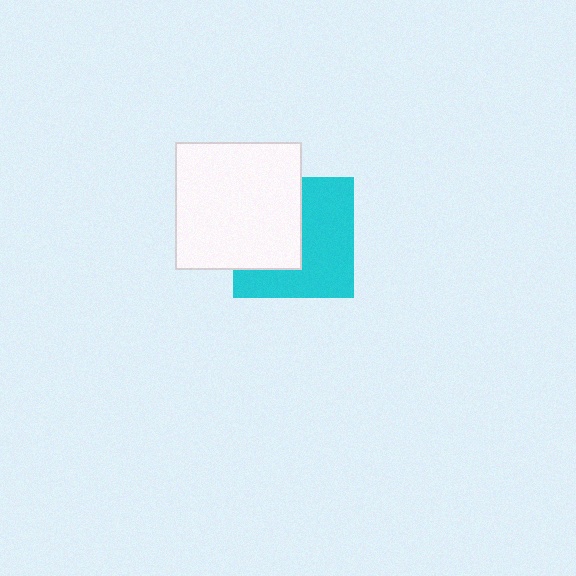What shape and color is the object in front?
The object in front is a white square.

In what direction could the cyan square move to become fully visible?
The cyan square could move right. That would shift it out from behind the white square entirely.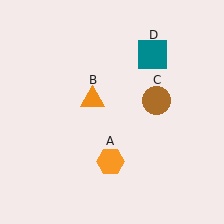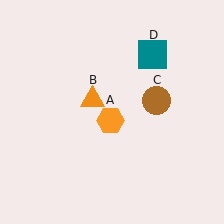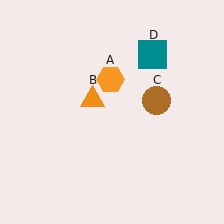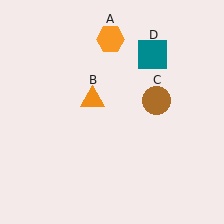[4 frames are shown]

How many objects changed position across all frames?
1 object changed position: orange hexagon (object A).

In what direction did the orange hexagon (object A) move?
The orange hexagon (object A) moved up.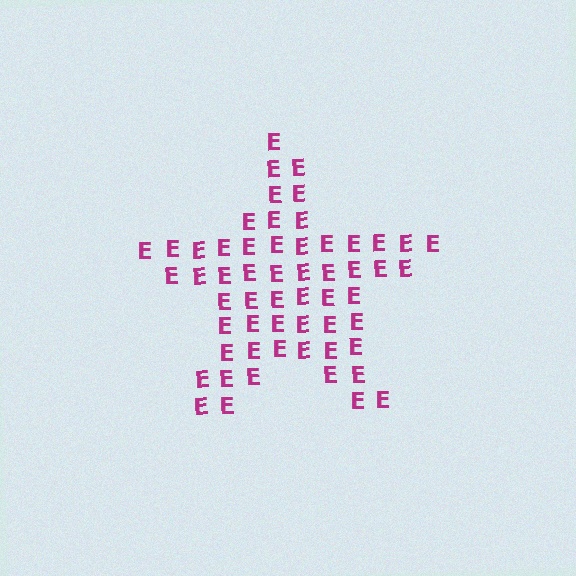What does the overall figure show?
The overall figure shows a star.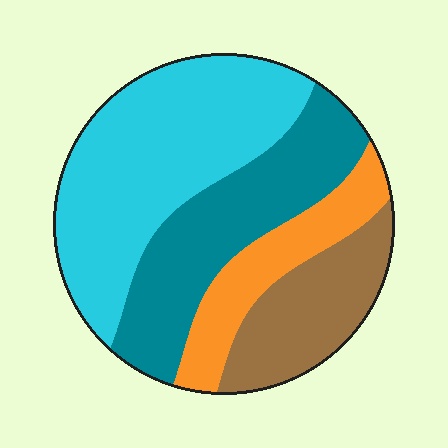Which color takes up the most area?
Cyan, at roughly 40%.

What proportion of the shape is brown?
Brown takes up about one sixth (1/6) of the shape.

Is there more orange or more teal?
Teal.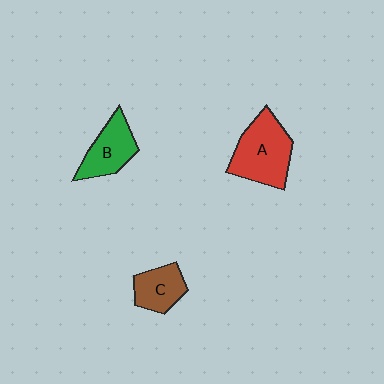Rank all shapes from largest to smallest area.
From largest to smallest: A (red), B (green), C (brown).